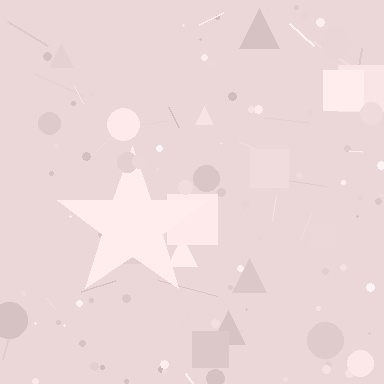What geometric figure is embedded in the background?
A star is embedded in the background.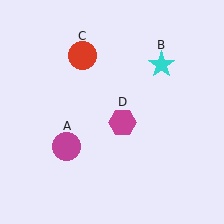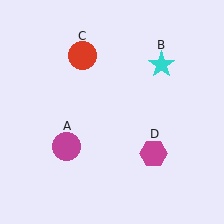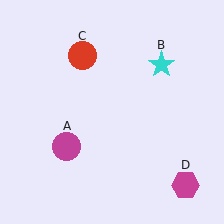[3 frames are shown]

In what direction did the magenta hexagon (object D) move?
The magenta hexagon (object D) moved down and to the right.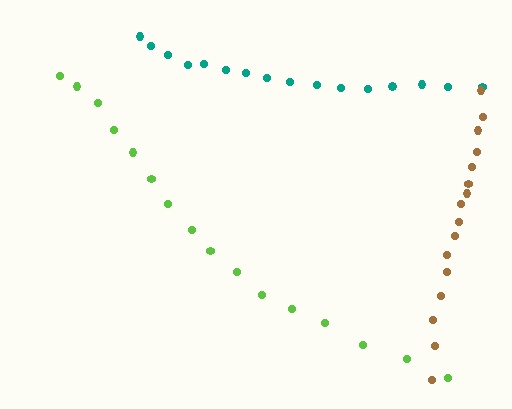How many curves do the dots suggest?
There are 3 distinct paths.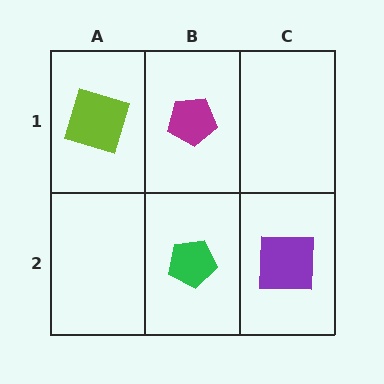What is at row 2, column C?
A purple square.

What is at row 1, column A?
A lime square.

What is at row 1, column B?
A magenta pentagon.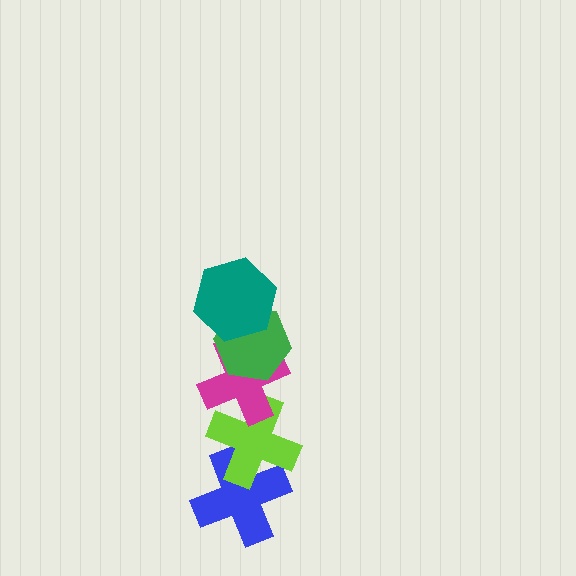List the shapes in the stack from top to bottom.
From top to bottom: the teal hexagon, the green hexagon, the magenta cross, the lime cross, the blue cross.